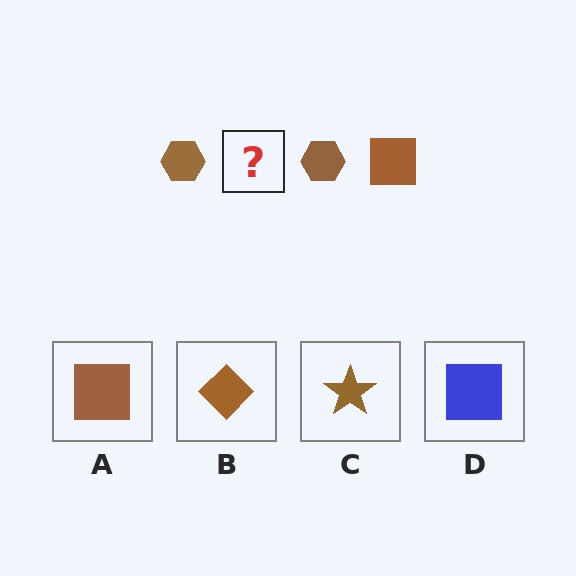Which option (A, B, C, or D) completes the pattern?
A.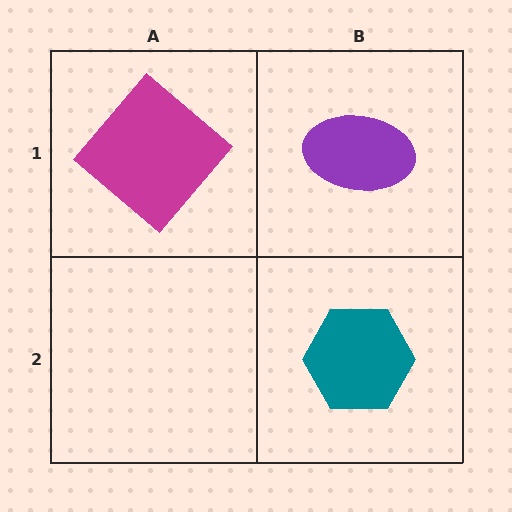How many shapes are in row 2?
1 shape.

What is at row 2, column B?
A teal hexagon.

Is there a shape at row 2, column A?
No, that cell is empty.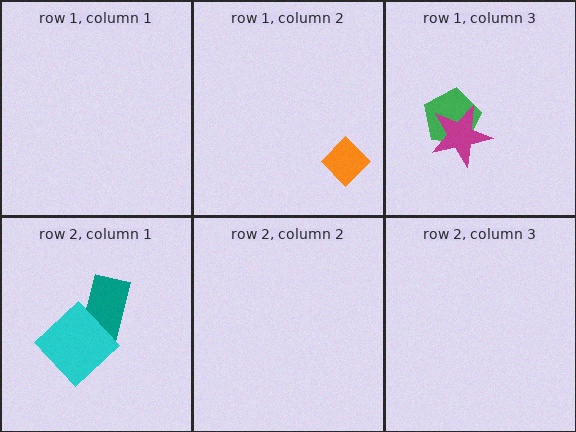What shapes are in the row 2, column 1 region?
The teal rectangle, the cyan diamond.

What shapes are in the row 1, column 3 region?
The green pentagon, the magenta star.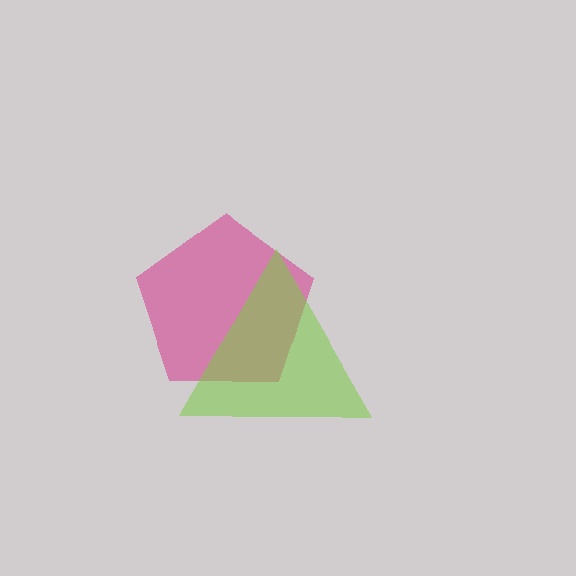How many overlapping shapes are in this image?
There are 2 overlapping shapes in the image.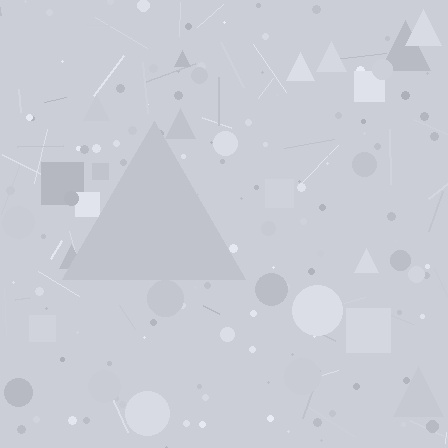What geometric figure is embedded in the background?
A triangle is embedded in the background.